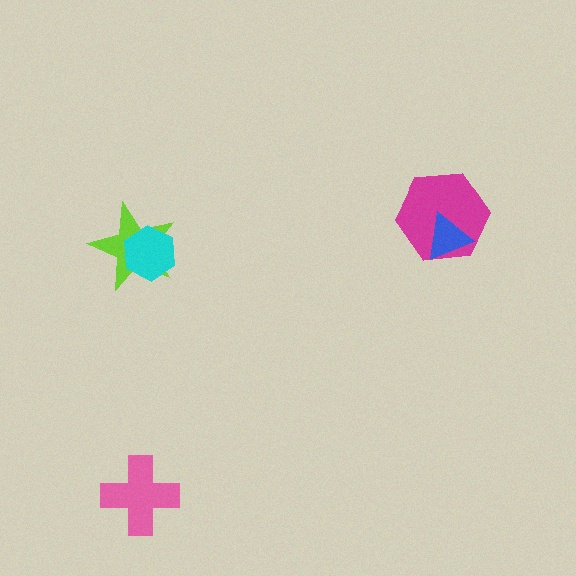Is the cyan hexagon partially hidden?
No, no other shape covers it.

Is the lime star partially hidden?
Yes, it is partially covered by another shape.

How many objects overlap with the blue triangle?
1 object overlaps with the blue triangle.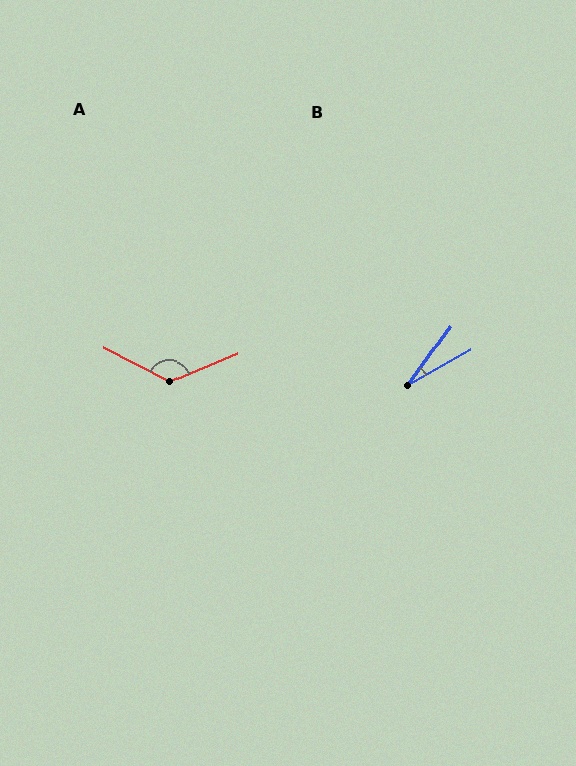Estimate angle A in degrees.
Approximately 130 degrees.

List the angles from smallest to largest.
B (24°), A (130°).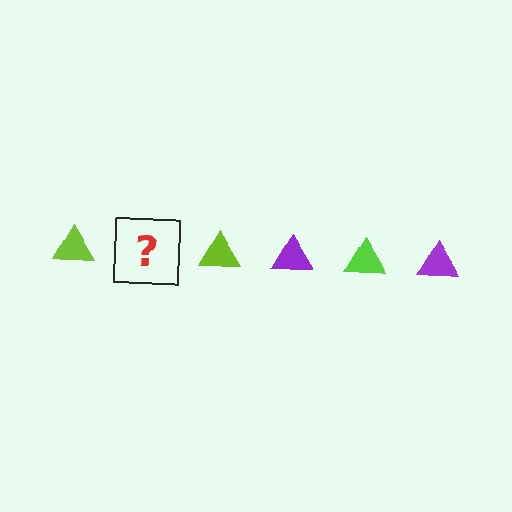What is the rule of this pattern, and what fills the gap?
The rule is that the pattern cycles through lime, purple triangles. The gap should be filled with a purple triangle.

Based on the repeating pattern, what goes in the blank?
The blank should be a purple triangle.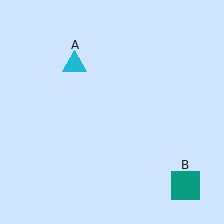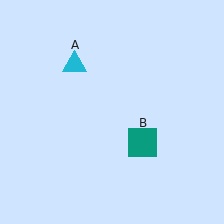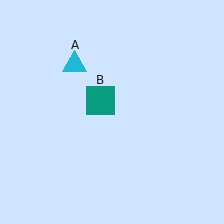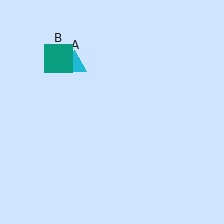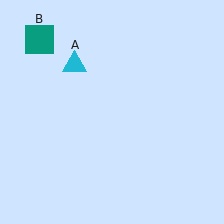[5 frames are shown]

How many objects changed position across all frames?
1 object changed position: teal square (object B).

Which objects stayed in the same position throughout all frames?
Cyan triangle (object A) remained stationary.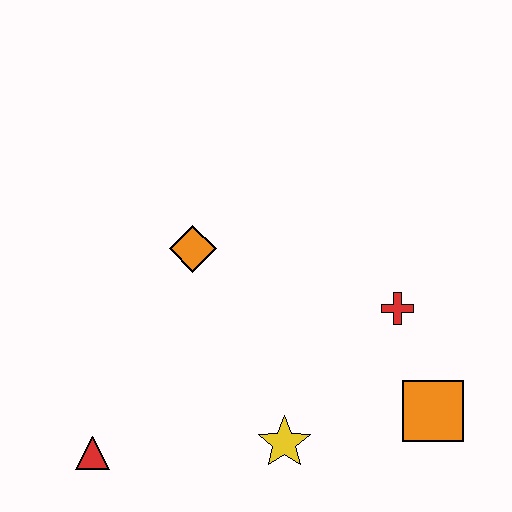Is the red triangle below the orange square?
Yes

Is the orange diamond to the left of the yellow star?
Yes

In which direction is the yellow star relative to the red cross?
The yellow star is below the red cross.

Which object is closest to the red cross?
The orange square is closest to the red cross.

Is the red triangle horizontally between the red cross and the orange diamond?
No